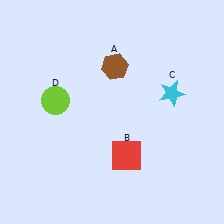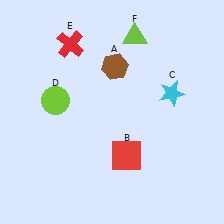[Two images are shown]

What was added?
A red cross (E), a lime triangle (F) were added in Image 2.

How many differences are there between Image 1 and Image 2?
There are 2 differences between the two images.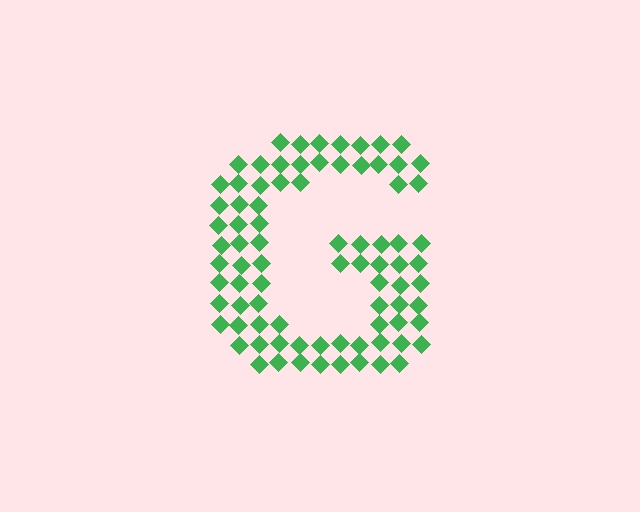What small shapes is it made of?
It is made of small diamonds.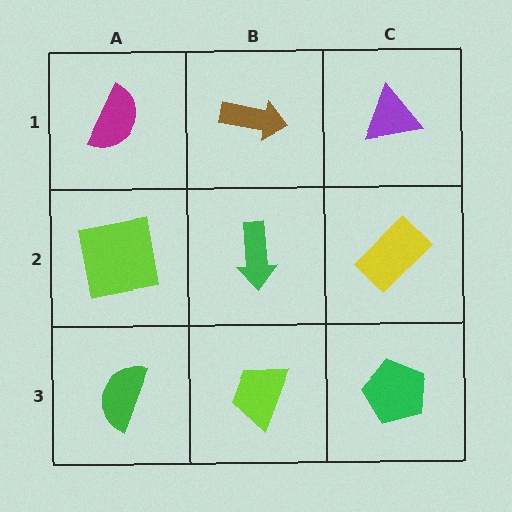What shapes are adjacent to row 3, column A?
A lime square (row 2, column A), a lime trapezoid (row 3, column B).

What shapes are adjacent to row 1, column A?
A lime square (row 2, column A), a brown arrow (row 1, column B).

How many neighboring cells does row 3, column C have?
2.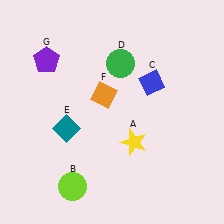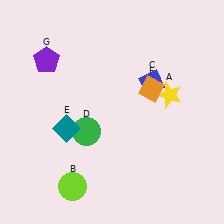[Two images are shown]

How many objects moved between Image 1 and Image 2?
3 objects moved between the two images.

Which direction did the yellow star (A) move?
The yellow star (A) moved up.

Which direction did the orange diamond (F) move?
The orange diamond (F) moved right.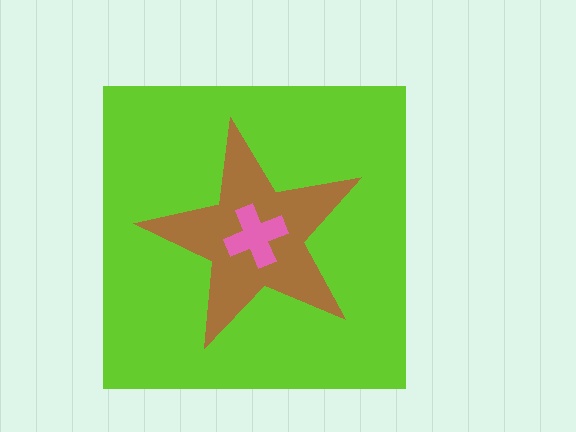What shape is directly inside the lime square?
The brown star.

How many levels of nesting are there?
3.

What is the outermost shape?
The lime square.